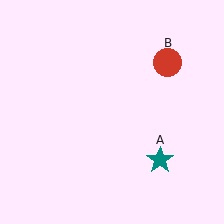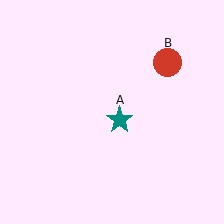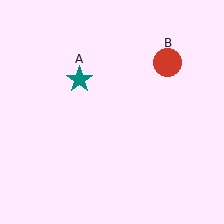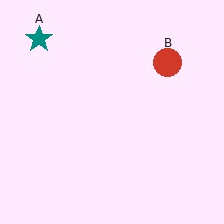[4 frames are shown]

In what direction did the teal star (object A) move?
The teal star (object A) moved up and to the left.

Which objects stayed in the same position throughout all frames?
Red circle (object B) remained stationary.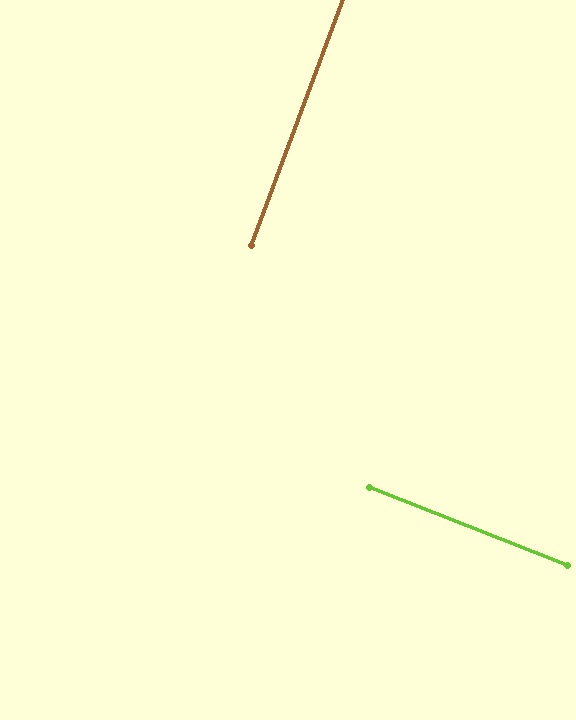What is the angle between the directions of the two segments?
Approximately 89 degrees.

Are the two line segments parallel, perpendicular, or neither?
Perpendicular — they meet at approximately 89°.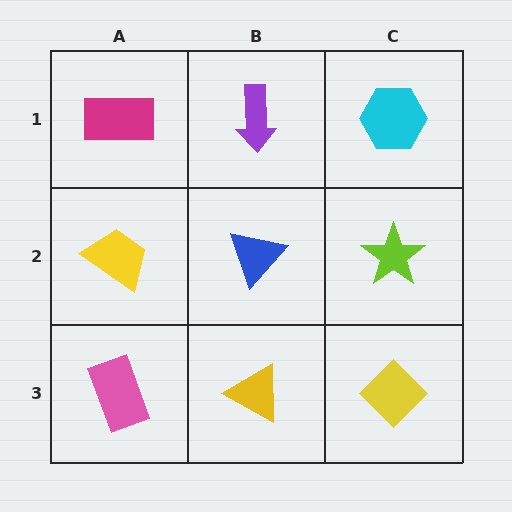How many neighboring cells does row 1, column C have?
2.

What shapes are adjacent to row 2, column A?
A magenta rectangle (row 1, column A), a pink rectangle (row 3, column A), a blue triangle (row 2, column B).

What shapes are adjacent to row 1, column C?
A lime star (row 2, column C), a purple arrow (row 1, column B).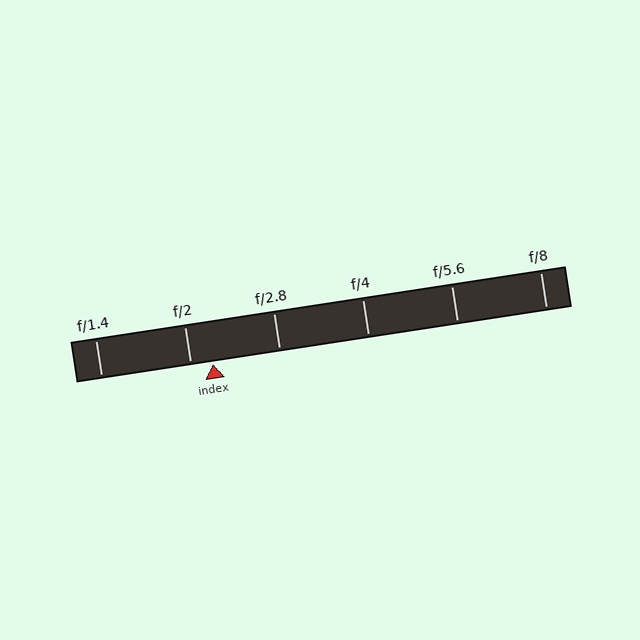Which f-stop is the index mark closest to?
The index mark is closest to f/2.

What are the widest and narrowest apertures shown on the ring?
The widest aperture shown is f/1.4 and the narrowest is f/8.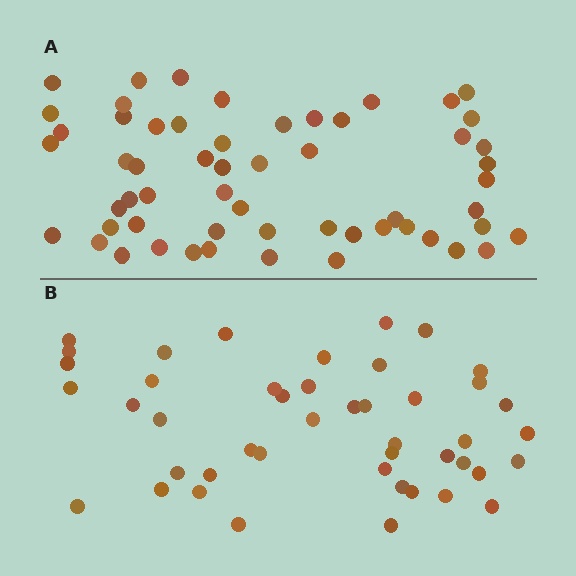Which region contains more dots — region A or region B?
Region A (the top region) has more dots.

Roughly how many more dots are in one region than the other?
Region A has roughly 12 or so more dots than region B.